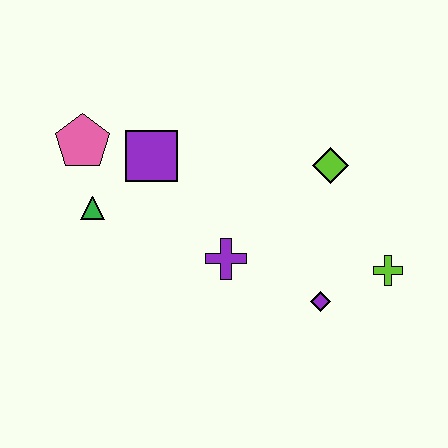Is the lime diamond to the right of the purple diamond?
Yes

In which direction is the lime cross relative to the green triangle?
The lime cross is to the right of the green triangle.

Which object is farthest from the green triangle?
The lime cross is farthest from the green triangle.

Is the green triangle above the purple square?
No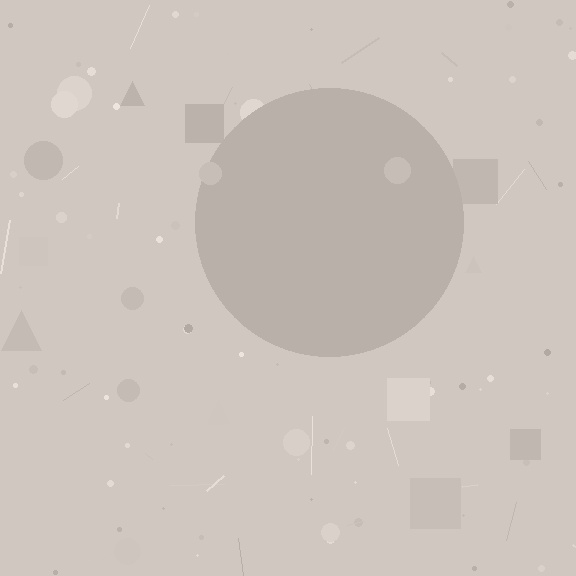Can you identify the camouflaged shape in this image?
The camouflaged shape is a circle.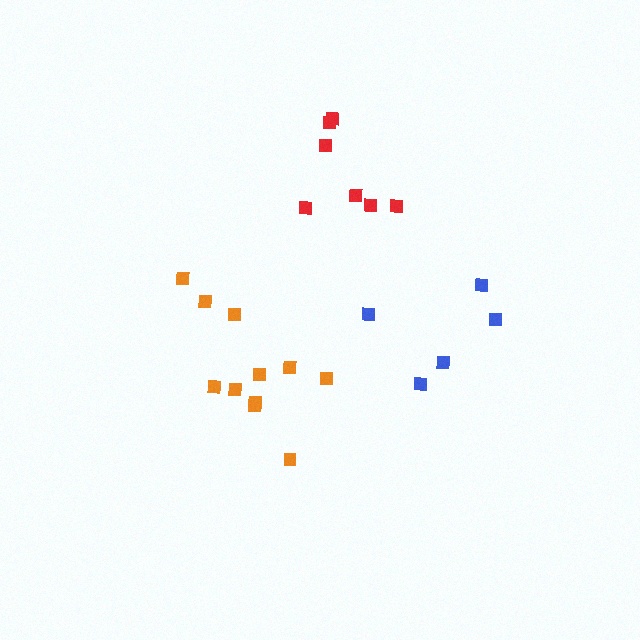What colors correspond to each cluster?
The clusters are colored: red, orange, blue.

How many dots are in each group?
Group 1: 7 dots, Group 2: 11 dots, Group 3: 5 dots (23 total).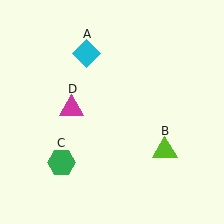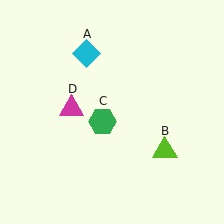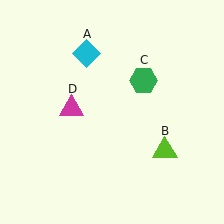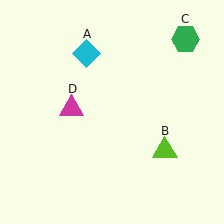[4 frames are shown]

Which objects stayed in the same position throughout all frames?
Cyan diamond (object A) and lime triangle (object B) and magenta triangle (object D) remained stationary.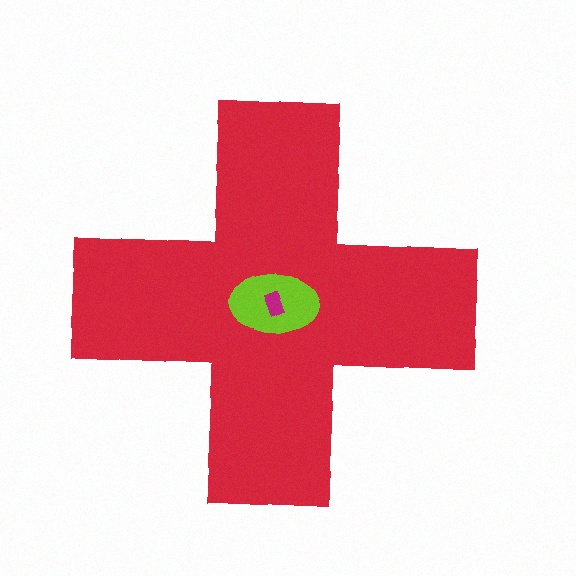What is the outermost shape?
The red cross.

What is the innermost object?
The magenta rectangle.